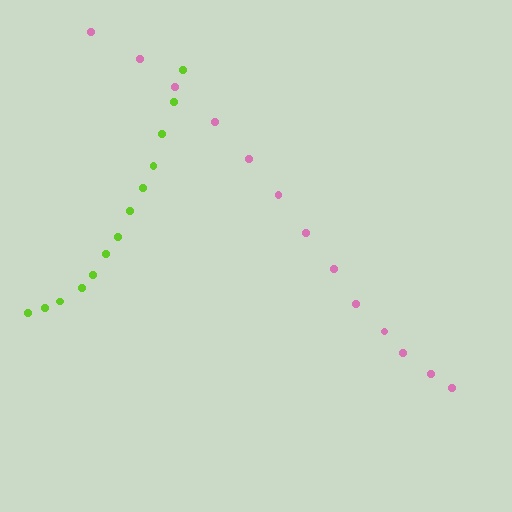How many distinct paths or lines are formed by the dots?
There are 2 distinct paths.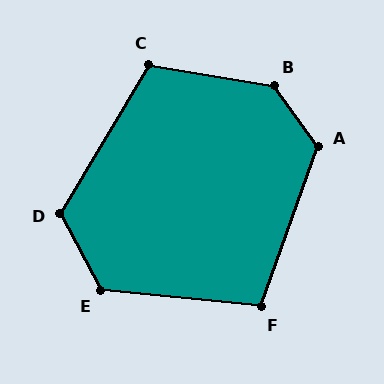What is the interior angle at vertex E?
Approximately 124 degrees (obtuse).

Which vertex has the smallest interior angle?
F, at approximately 104 degrees.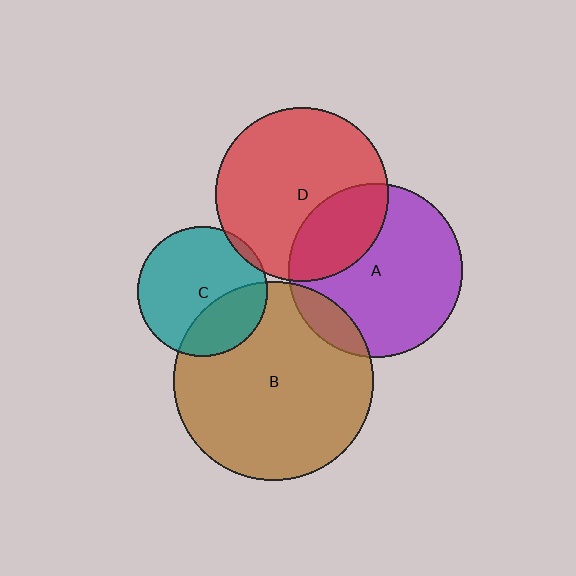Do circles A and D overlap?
Yes.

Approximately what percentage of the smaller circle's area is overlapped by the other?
Approximately 30%.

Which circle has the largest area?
Circle B (brown).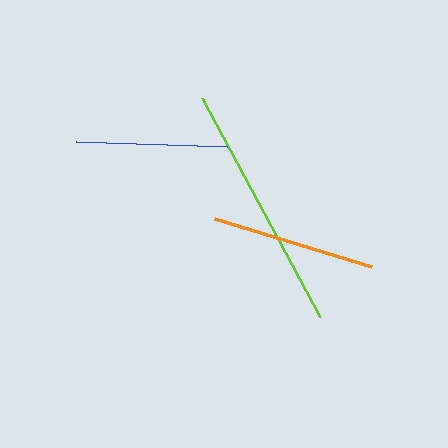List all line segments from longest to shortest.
From longest to shortest: lime, orange, blue.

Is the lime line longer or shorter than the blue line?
The lime line is longer than the blue line.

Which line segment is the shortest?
The blue line is the shortest at approximately 151 pixels.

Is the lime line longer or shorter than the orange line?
The lime line is longer than the orange line.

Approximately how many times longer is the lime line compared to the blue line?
The lime line is approximately 1.7 times the length of the blue line.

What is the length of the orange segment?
The orange segment is approximately 164 pixels long.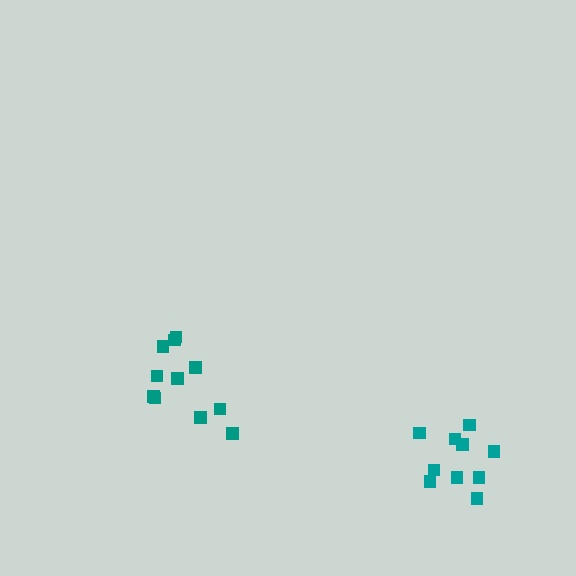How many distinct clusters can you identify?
There are 2 distinct clusters.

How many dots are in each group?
Group 1: 11 dots, Group 2: 10 dots (21 total).